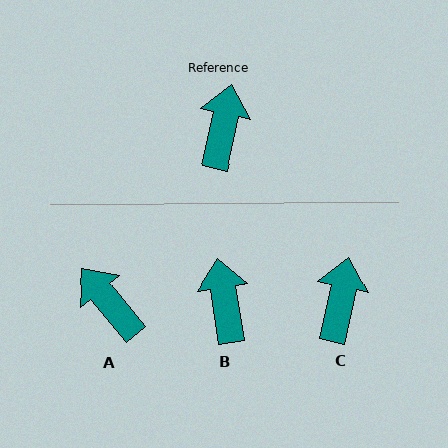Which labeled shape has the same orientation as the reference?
C.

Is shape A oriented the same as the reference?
No, it is off by about 51 degrees.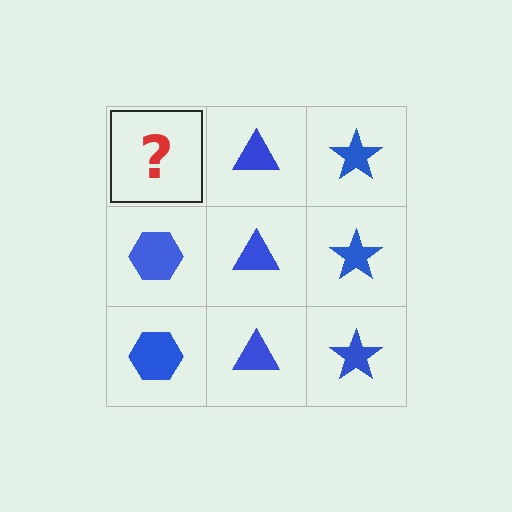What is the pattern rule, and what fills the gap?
The rule is that each column has a consistent shape. The gap should be filled with a blue hexagon.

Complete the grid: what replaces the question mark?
The question mark should be replaced with a blue hexagon.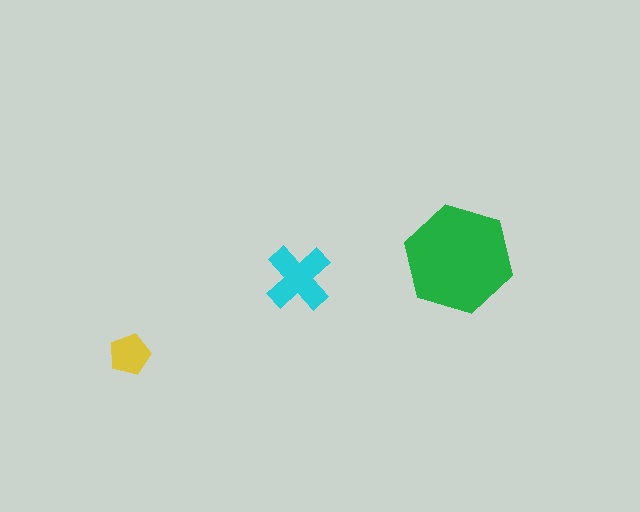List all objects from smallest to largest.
The yellow pentagon, the cyan cross, the green hexagon.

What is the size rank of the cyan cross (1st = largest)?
2nd.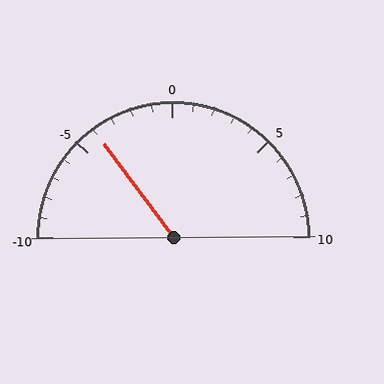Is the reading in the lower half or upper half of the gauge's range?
The reading is in the lower half of the range (-10 to 10).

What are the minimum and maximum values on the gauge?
The gauge ranges from -10 to 10.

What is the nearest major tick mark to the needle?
The nearest major tick mark is -5.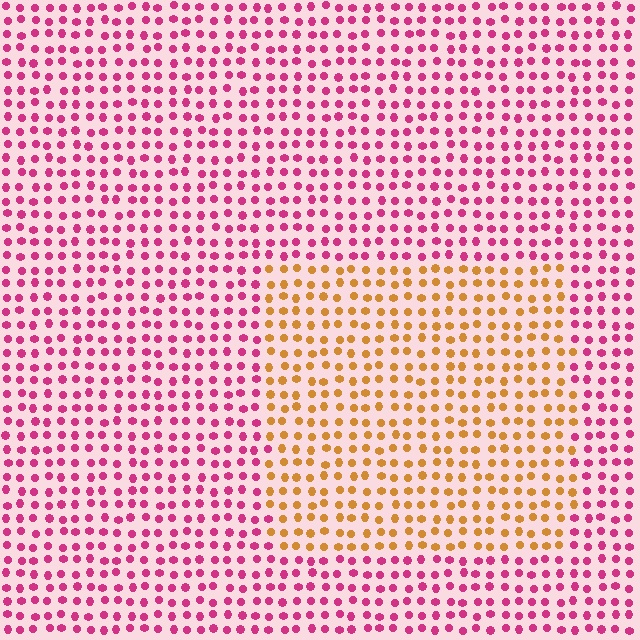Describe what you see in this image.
The image is filled with small magenta elements in a uniform arrangement. A rectangle-shaped region is visible where the elements are tinted to a slightly different hue, forming a subtle color boundary.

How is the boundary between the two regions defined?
The boundary is defined purely by a slight shift in hue (about 65 degrees). Spacing, size, and orientation are identical on both sides.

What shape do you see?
I see a rectangle.